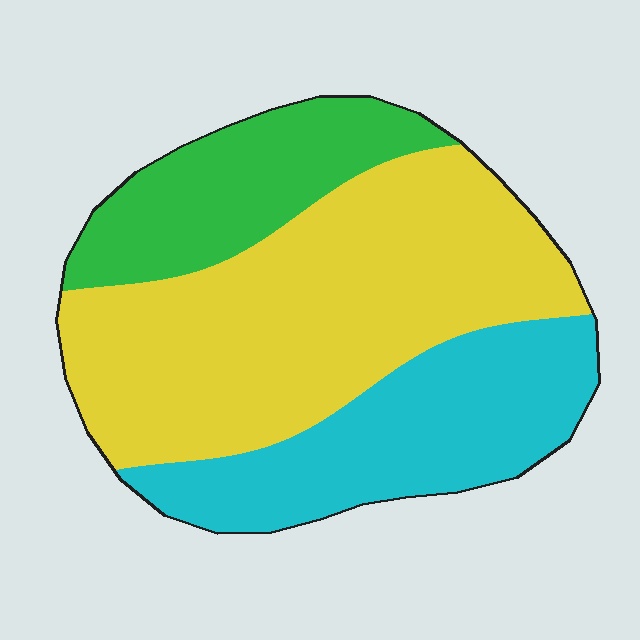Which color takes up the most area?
Yellow, at roughly 50%.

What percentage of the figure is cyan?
Cyan takes up about one quarter (1/4) of the figure.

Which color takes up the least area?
Green, at roughly 20%.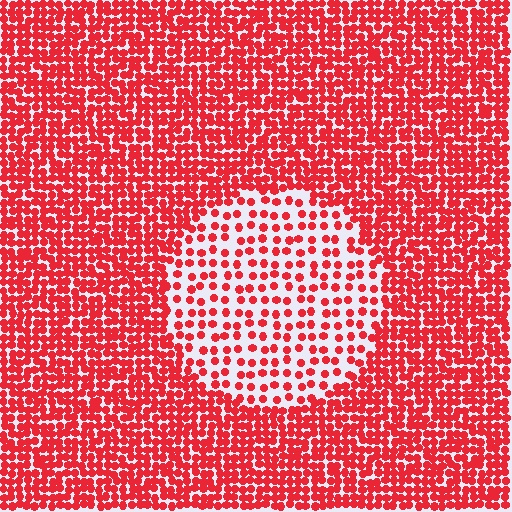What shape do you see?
I see a circle.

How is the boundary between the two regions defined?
The boundary is defined by a change in element density (approximately 2.4x ratio). All elements are the same color, size, and shape.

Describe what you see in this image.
The image contains small red elements arranged at two different densities. A circle-shaped region is visible where the elements are less densely packed than the surrounding area.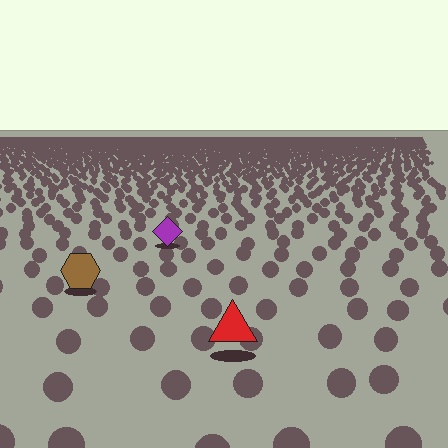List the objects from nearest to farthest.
From nearest to farthest: the red triangle, the brown hexagon, the purple diamond.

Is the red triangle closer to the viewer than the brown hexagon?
Yes. The red triangle is closer — you can tell from the texture gradient: the ground texture is coarser near it.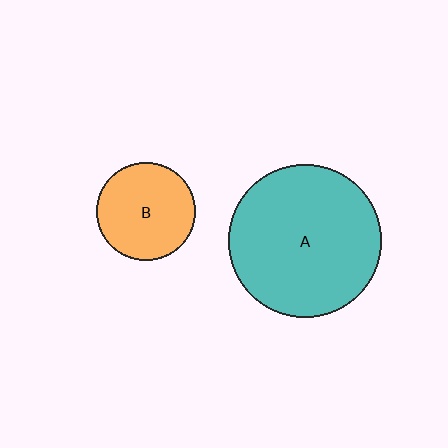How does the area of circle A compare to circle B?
Approximately 2.4 times.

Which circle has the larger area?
Circle A (teal).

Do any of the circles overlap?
No, none of the circles overlap.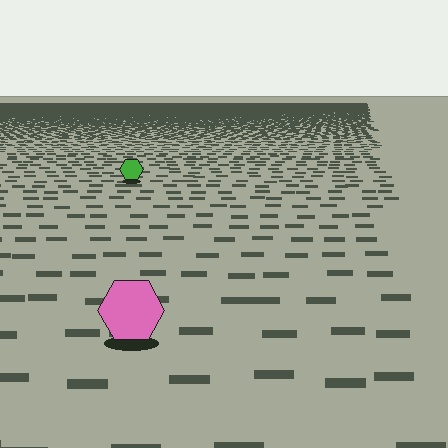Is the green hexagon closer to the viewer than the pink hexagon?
No. The pink hexagon is closer — you can tell from the texture gradient: the ground texture is coarser near it.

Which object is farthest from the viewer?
The green hexagon is farthest from the viewer. It appears smaller and the ground texture around it is denser.